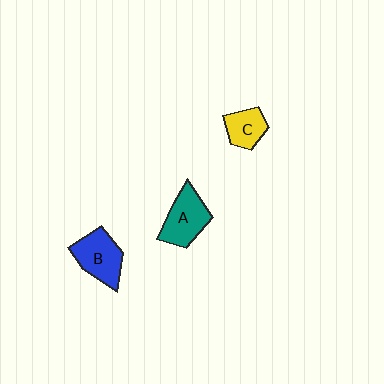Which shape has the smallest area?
Shape C (yellow).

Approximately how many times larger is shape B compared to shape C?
Approximately 1.5 times.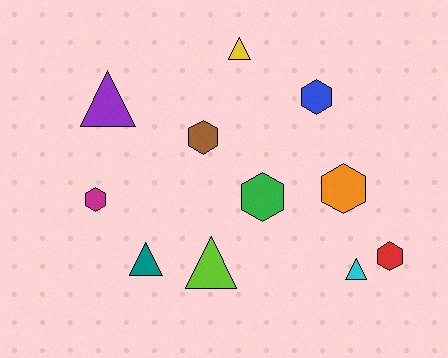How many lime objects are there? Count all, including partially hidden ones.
There is 1 lime object.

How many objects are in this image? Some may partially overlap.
There are 11 objects.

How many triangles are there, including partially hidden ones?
There are 5 triangles.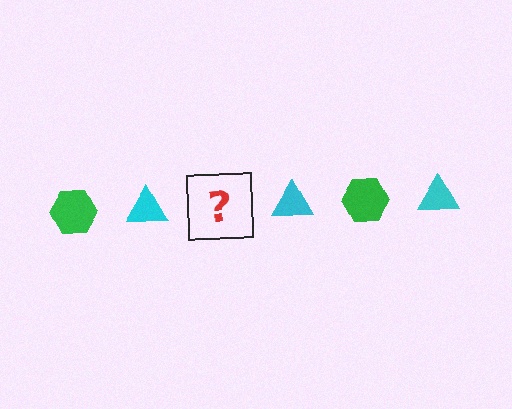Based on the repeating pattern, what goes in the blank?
The blank should be a green hexagon.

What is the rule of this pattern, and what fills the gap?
The rule is that the pattern alternates between green hexagon and cyan triangle. The gap should be filled with a green hexagon.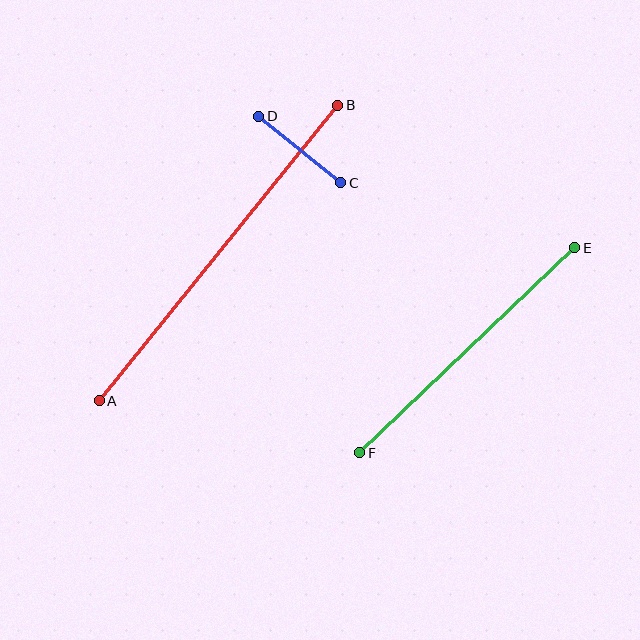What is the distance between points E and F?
The distance is approximately 297 pixels.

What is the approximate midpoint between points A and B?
The midpoint is at approximately (218, 253) pixels.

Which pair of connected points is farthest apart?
Points A and B are farthest apart.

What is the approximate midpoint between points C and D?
The midpoint is at approximately (300, 150) pixels.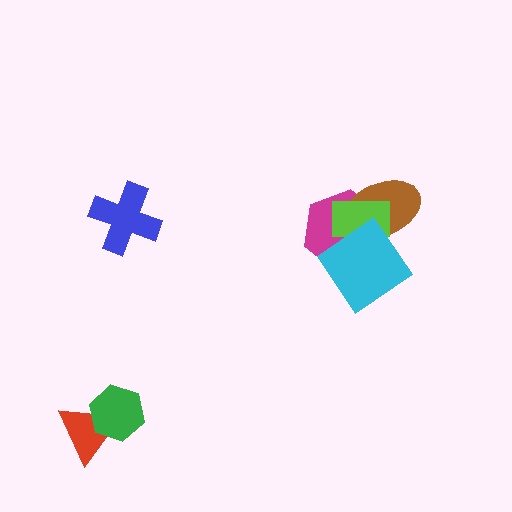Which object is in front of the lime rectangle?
The cyan diamond is in front of the lime rectangle.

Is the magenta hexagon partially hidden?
Yes, it is partially covered by another shape.